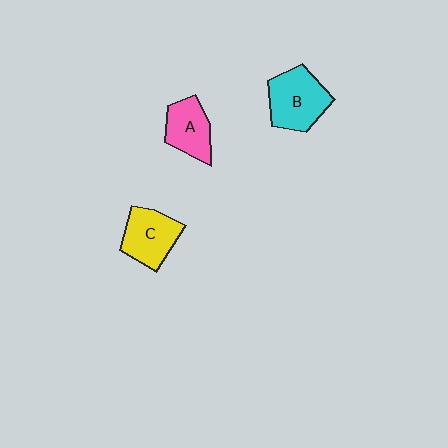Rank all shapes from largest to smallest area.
From largest to smallest: B (cyan), C (yellow), A (pink).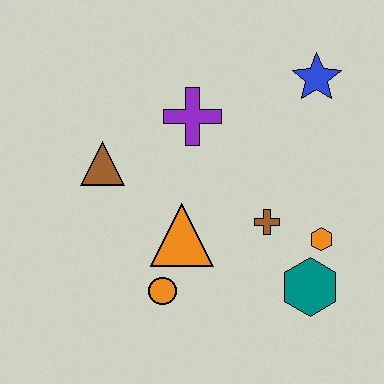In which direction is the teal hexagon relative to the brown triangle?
The teal hexagon is to the right of the brown triangle.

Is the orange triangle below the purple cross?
Yes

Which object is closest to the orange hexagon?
The teal hexagon is closest to the orange hexagon.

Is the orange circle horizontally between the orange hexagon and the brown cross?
No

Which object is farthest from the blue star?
The orange circle is farthest from the blue star.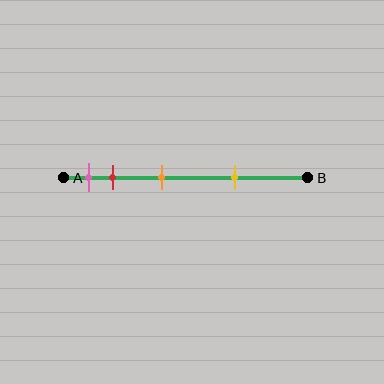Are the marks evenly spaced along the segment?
No, the marks are not evenly spaced.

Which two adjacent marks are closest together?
The pink and red marks are the closest adjacent pair.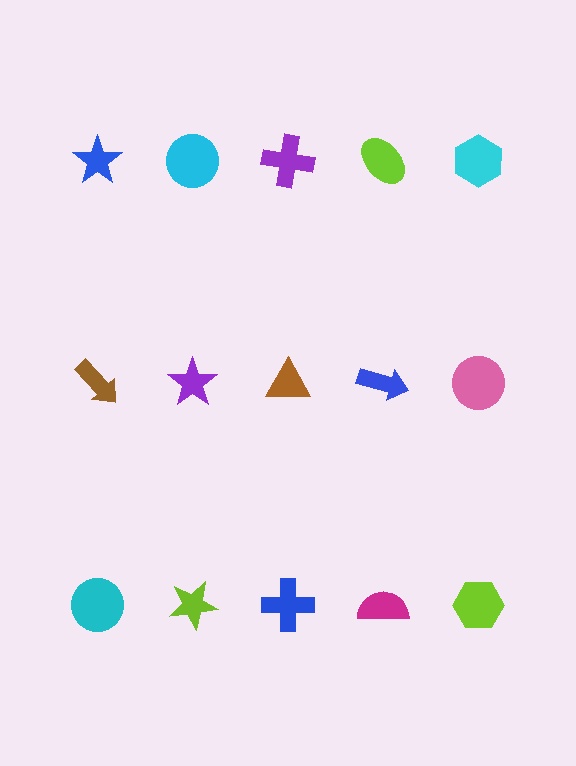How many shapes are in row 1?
5 shapes.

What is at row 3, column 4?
A magenta semicircle.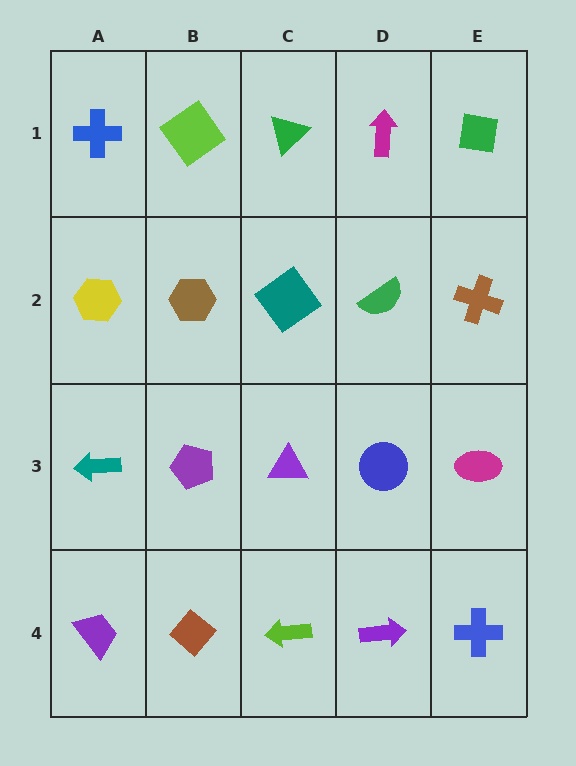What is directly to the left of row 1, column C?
A lime diamond.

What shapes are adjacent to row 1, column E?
A brown cross (row 2, column E), a magenta arrow (row 1, column D).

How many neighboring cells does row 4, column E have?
2.